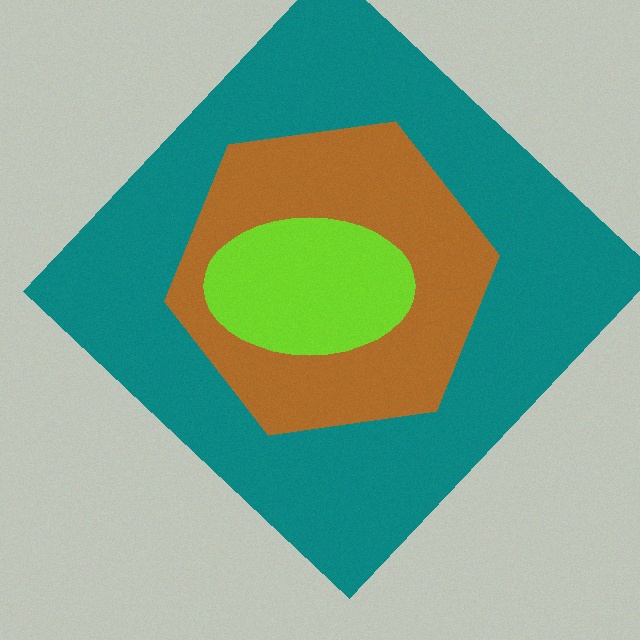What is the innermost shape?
The lime ellipse.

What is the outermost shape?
The teal diamond.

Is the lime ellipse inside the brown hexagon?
Yes.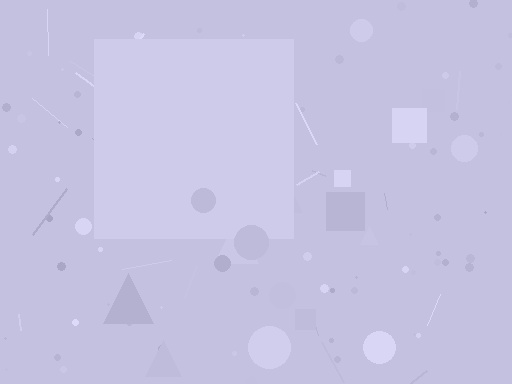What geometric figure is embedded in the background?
A square is embedded in the background.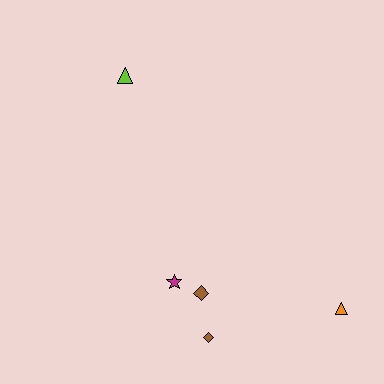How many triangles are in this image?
There are 2 triangles.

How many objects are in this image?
There are 5 objects.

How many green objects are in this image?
There are no green objects.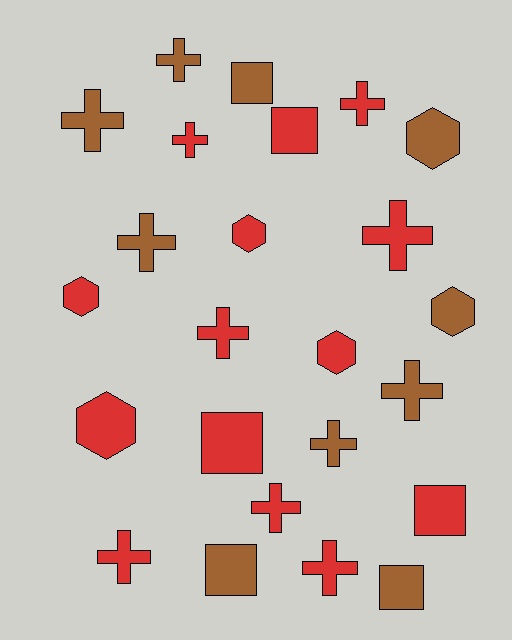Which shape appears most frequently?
Cross, with 12 objects.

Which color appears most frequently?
Red, with 14 objects.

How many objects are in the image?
There are 24 objects.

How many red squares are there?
There are 3 red squares.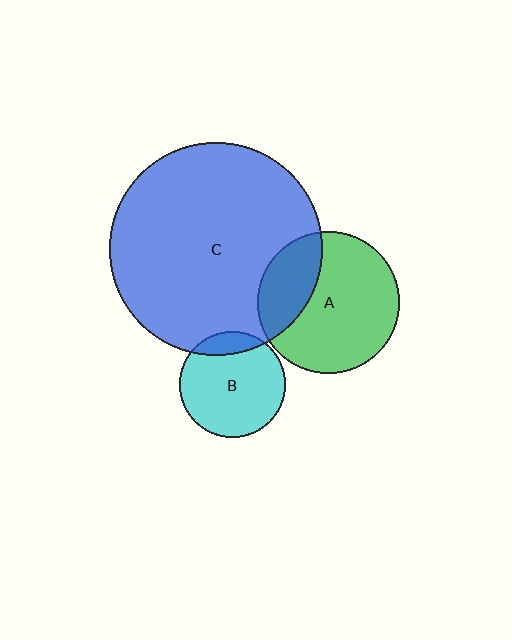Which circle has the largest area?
Circle C (blue).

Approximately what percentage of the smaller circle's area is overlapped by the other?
Approximately 30%.